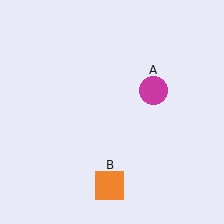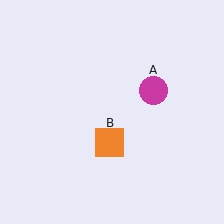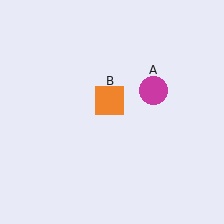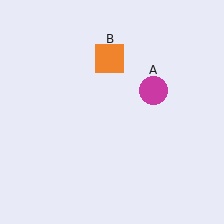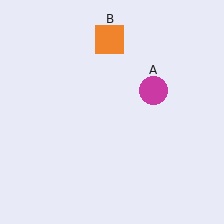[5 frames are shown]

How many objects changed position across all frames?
1 object changed position: orange square (object B).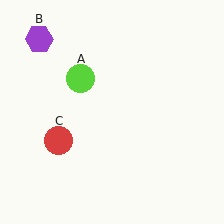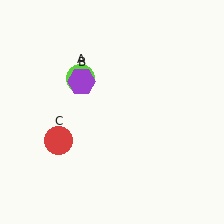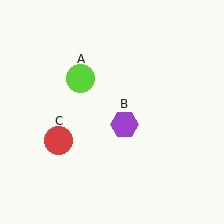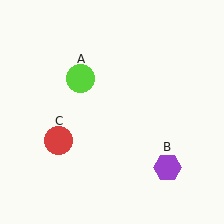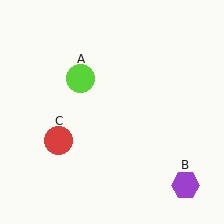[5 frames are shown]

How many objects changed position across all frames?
1 object changed position: purple hexagon (object B).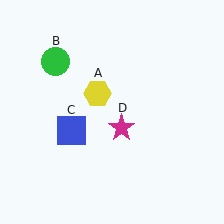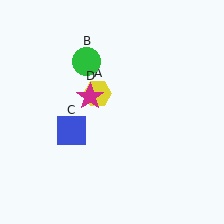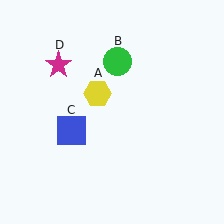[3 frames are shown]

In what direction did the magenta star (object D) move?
The magenta star (object D) moved up and to the left.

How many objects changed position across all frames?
2 objects changed position: green circle (object B), magenta star (object D).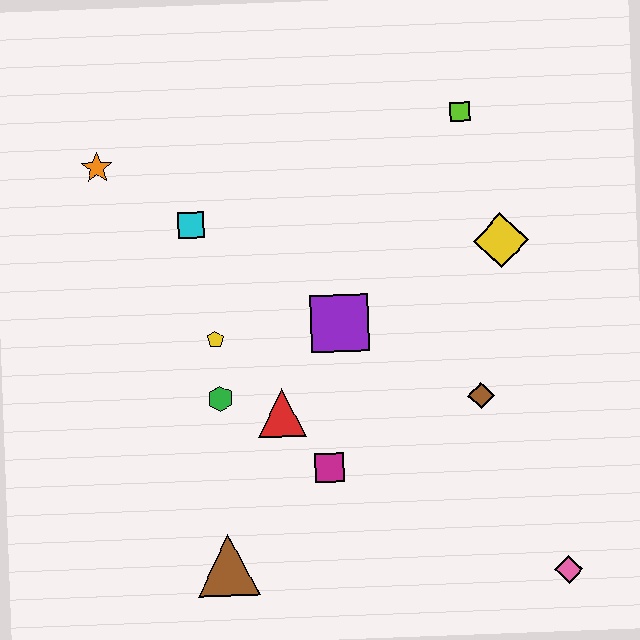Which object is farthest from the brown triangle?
The lime square is farthest from the brown triangle.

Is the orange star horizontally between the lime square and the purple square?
No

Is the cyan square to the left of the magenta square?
Yes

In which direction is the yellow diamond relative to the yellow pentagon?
The yellow diamond is to the right of the yellow pentagon.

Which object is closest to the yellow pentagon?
The green hexagon is closest to the yellow pentagon.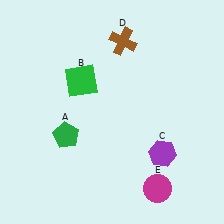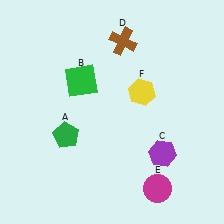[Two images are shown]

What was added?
A yellow hexagon (F) was added in Image 2.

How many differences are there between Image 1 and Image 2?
There is 1 difference between the two images.